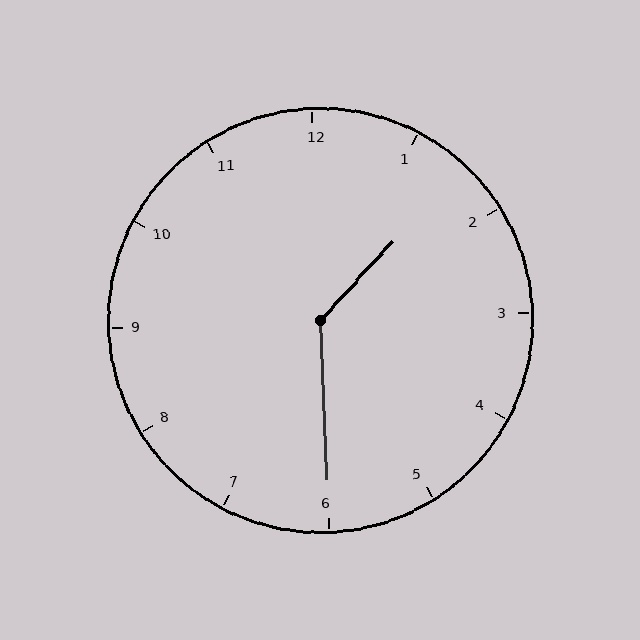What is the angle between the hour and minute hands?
Approximately 135 degrees.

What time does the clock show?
1:30.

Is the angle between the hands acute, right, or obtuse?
It is obtuse.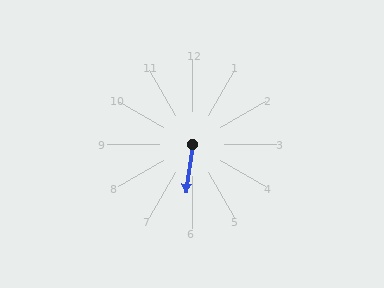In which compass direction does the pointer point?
South.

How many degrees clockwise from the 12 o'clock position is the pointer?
Approximately 188 degrees.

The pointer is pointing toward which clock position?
Roughly 6 o'clock.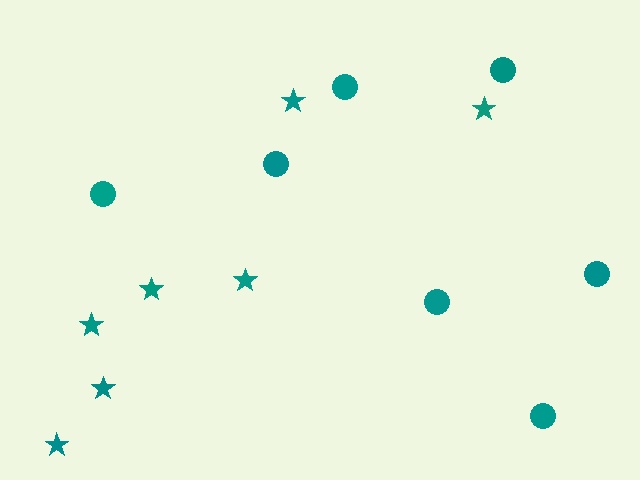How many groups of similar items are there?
There are 2 groups: one group of stars (7) and one group of circles (7).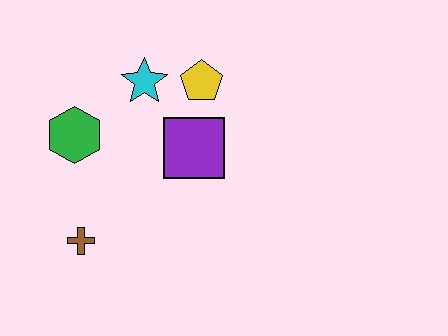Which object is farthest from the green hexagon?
The yellow pentagon is farthest from the green hexagon.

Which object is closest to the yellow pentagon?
The cyan star is closest to the yellow pentagon.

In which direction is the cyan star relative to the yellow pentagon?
The cyan star is to the left of the yellow pentagon.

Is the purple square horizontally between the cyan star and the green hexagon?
No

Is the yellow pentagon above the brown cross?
Yes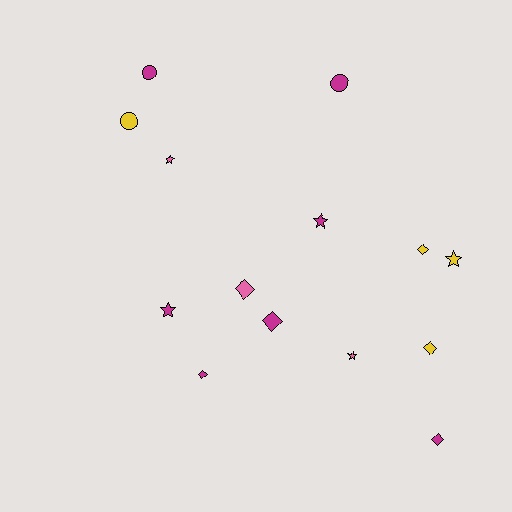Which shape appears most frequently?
Diamond, with 6 objects.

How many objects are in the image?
There are 14 objects.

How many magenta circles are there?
There are 2 magenta circles.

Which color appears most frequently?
Magenta, with 7 objects.